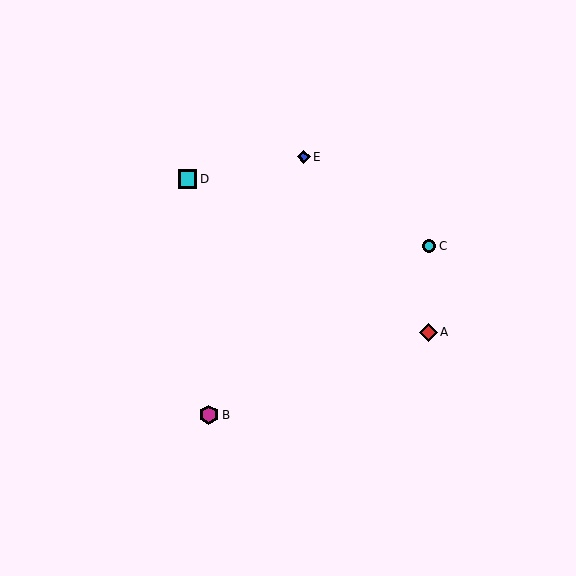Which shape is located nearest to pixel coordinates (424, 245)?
The cyan circle (labeled C) at (429, 246) is nearest to that location.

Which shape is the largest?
The magenta hexagon (labeled B) is the largest.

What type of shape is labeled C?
Shape C is a cyan circle.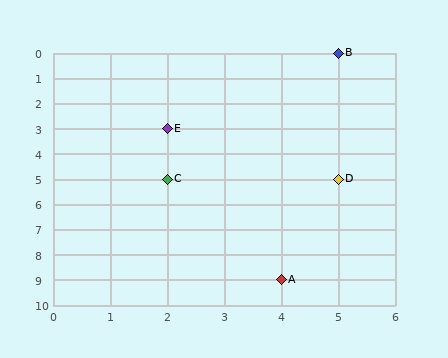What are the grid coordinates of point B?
Point B is at grid coordinates (5, 0).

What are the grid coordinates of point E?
Point E is at grid coordinates (2, 3).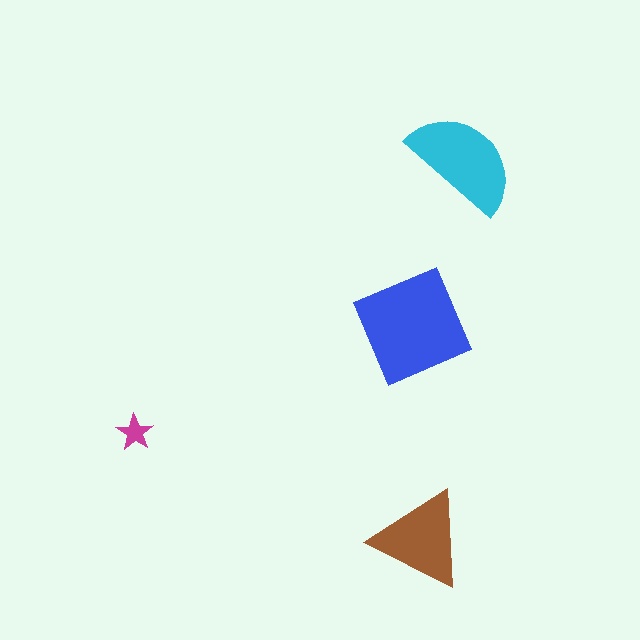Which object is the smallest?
The magenta star.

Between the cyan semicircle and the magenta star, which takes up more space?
The cyan semicircle.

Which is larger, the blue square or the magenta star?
The blue square.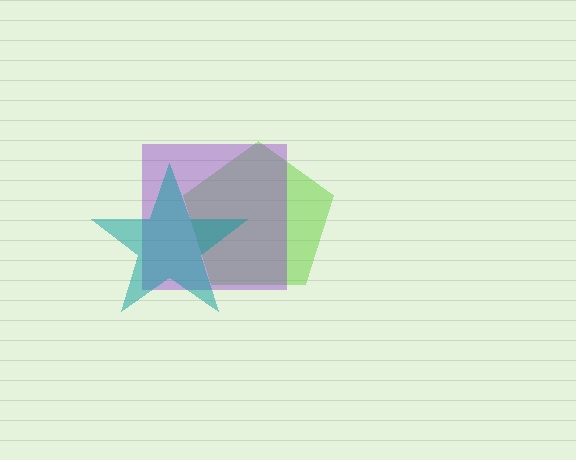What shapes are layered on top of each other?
The layered shapes are: a lime pentagon, a purple square, a teal star.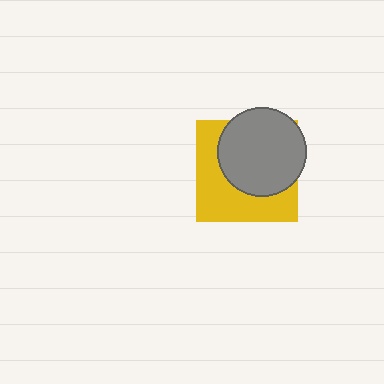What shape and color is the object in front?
The object in front is a gray circle.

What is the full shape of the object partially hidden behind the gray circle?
The partially hidden object is a yellow square.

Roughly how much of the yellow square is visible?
About half of it is visible (roughly 48%).